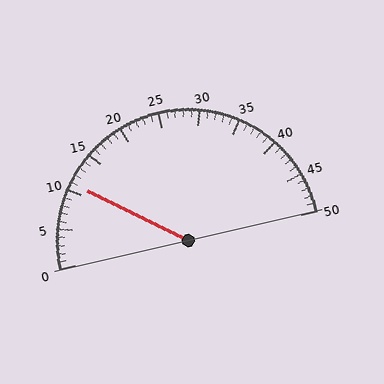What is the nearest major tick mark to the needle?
The nearest major tick mark is 10.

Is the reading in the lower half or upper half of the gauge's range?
The reading is in the lower half of the range (0 to 50).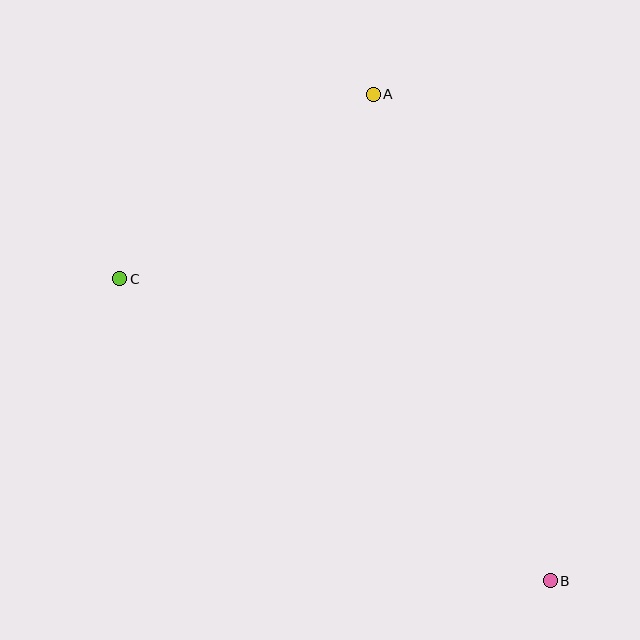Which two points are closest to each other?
Points A and C are closest to each other.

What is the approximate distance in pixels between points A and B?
The distance between A and B is approximately 518 pixels.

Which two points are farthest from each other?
Points B and C are farthest from each other.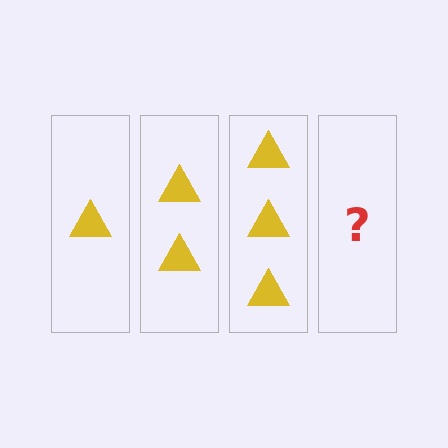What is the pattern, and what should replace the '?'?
The pattern is that each step adds one more triangle. The '?' should be 4 triangles.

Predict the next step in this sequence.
The next step is 4 triangles.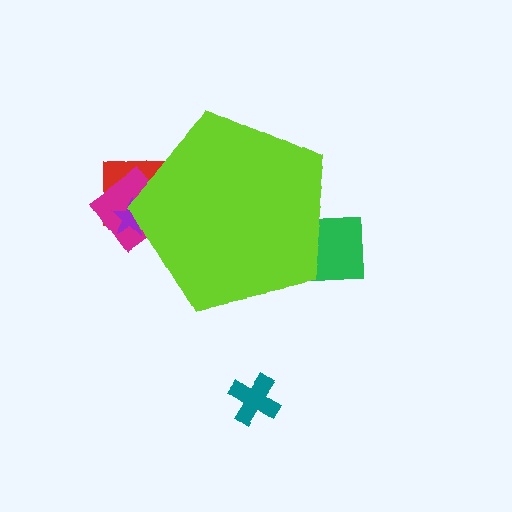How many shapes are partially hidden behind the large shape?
4 shapes are partially hidden.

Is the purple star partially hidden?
Yes, the purple star is partially hidden behind the lime pentagon.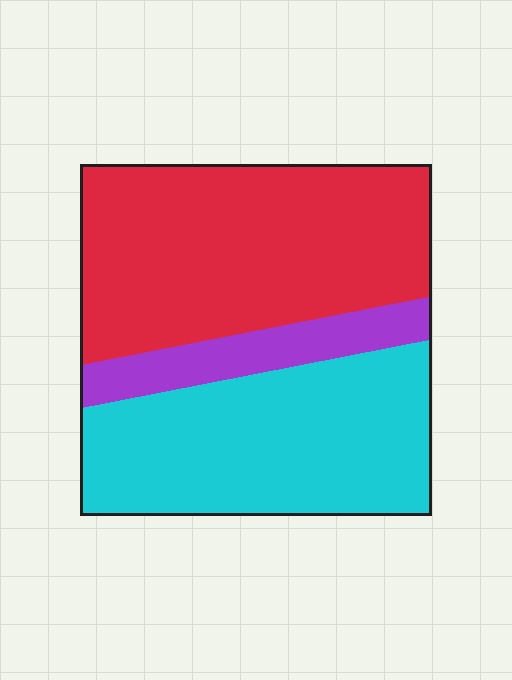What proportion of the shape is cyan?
Cyan covers 40% of the shape.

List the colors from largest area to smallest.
From largest to smallest: red, cyan, purple.